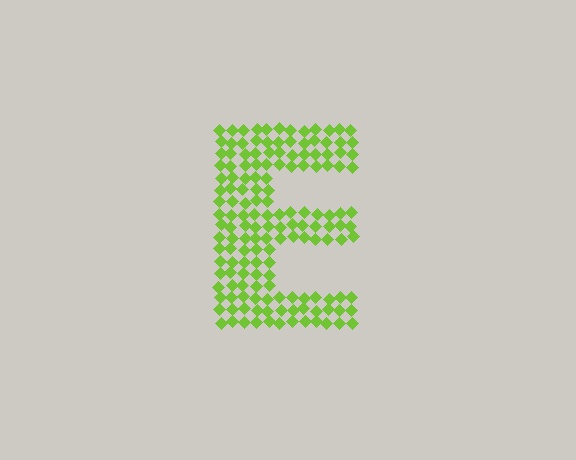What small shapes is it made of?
It is made of small diamonds.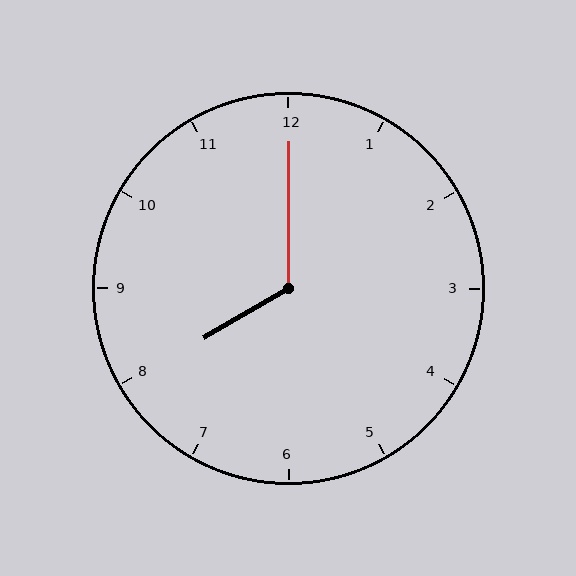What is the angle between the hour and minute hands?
Approximately 120 degrees.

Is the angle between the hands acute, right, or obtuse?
It is obtuse.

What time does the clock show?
8:00.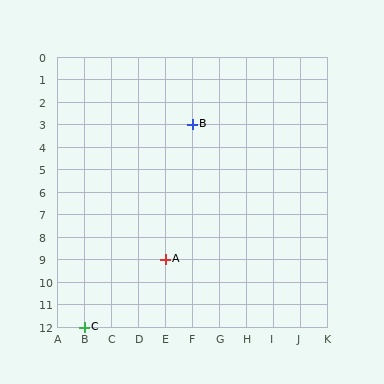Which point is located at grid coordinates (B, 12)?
Point C is at (B, 12).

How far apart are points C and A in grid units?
Points C and A are 3 columns and 3 rows apart (about 4.2 grid units diagonally).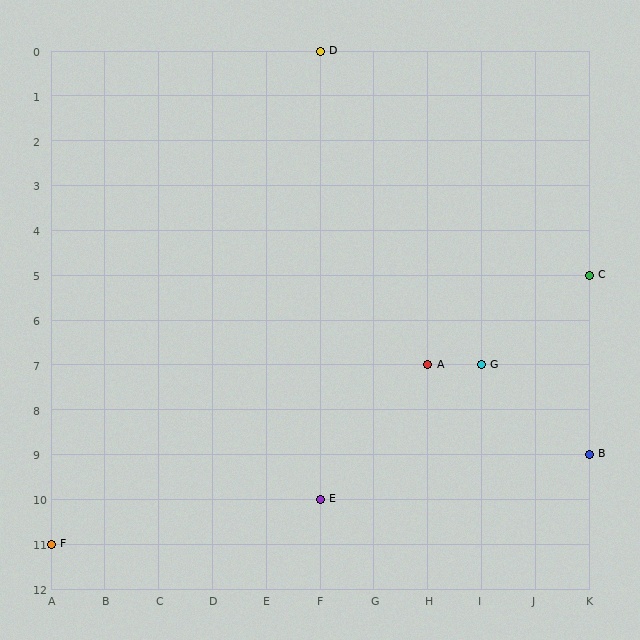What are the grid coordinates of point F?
Point F is at grid coordinates (A, 11).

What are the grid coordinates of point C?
Point C is at grid coordinates (K, 5).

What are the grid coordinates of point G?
Point G is at grid coordinates (I, 7).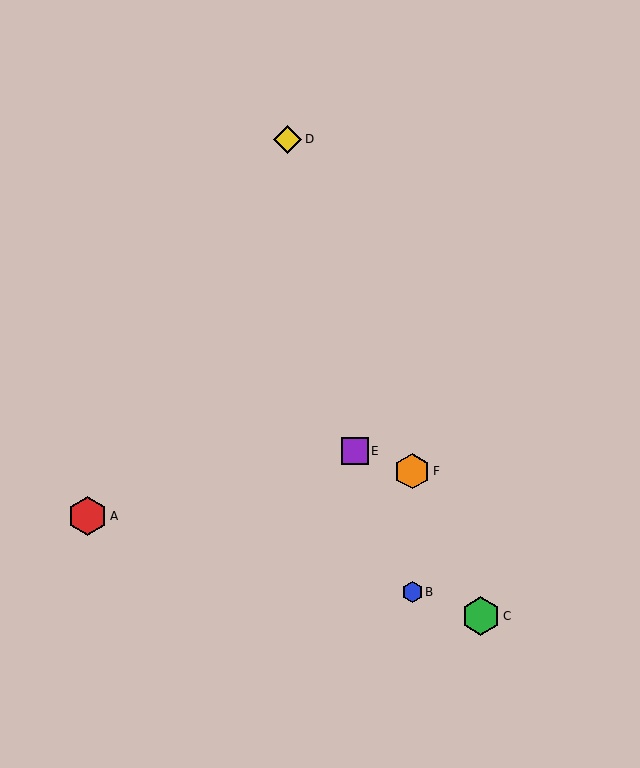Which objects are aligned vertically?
Objects B, F are aligned vertically.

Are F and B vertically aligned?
Yes, both are at x≈412.